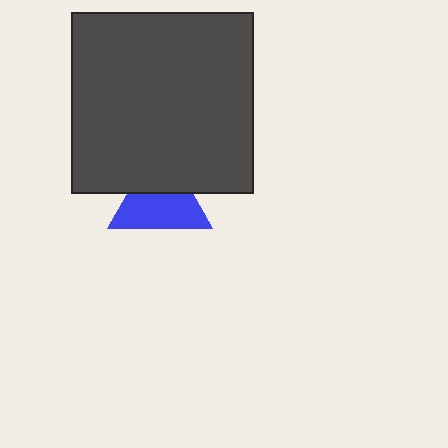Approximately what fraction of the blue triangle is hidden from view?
Roughly 38% of the blue triangle is hidden behind the dark gray square.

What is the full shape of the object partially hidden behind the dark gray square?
The partially hidden object is a blue triangle.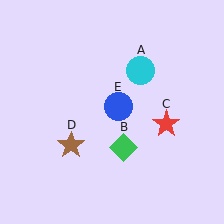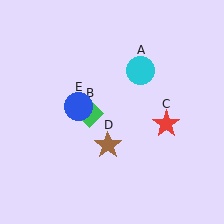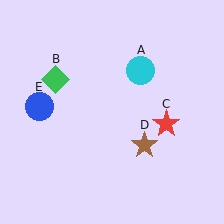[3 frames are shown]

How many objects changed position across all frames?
3 objects changed position: green diamond (object B), brown star (object D), blue circle (object E).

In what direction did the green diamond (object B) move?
The green diamond (object B) moved up and to the left.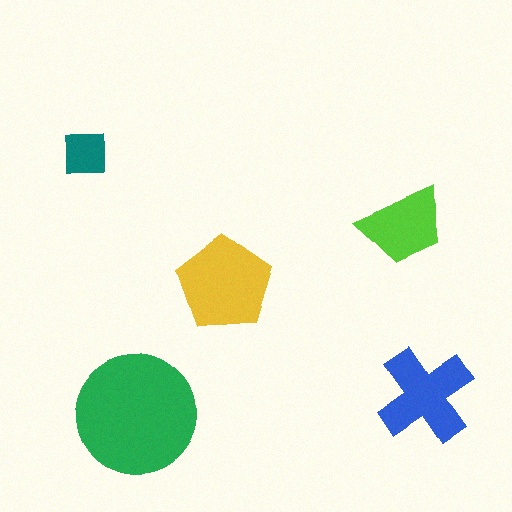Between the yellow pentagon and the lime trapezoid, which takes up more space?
The yellow pentagon.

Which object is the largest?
The green circle.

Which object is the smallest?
The teal square.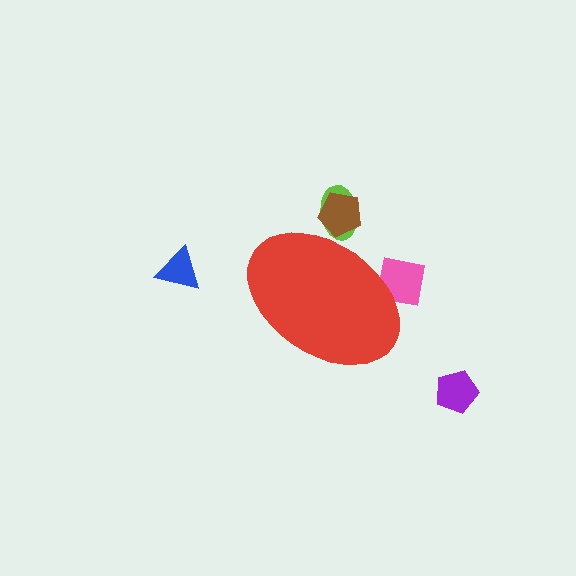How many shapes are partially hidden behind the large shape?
3 shapes are partially hidden.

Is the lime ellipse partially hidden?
Yes, the lime ellipse is partially hidden behind the red ellipse.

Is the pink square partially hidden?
Yes, the pink square is partially hidden behind the red ellipse.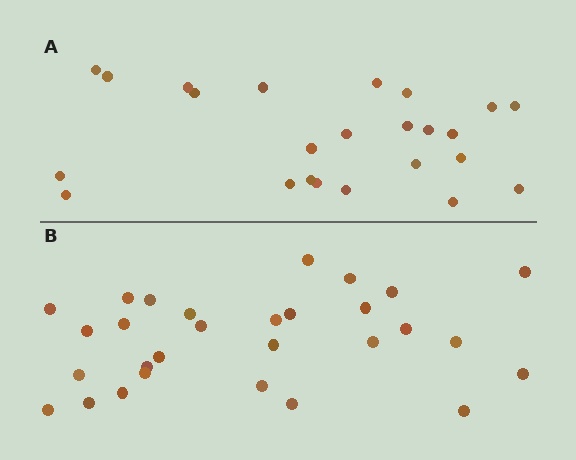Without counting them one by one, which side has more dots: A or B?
Region B (the bottom region) has more dots.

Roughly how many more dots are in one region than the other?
Region B has about 5 more dots than region A.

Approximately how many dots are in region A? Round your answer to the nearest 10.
About 20 dots. (The exact count is 24, which rounds to 20.)